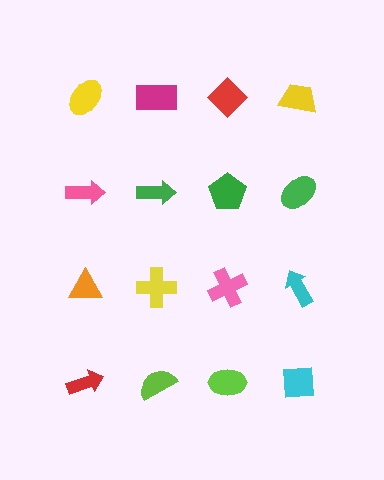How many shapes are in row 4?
4 shapes.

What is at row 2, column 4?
A green ellipse.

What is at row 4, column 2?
A lime semicircle.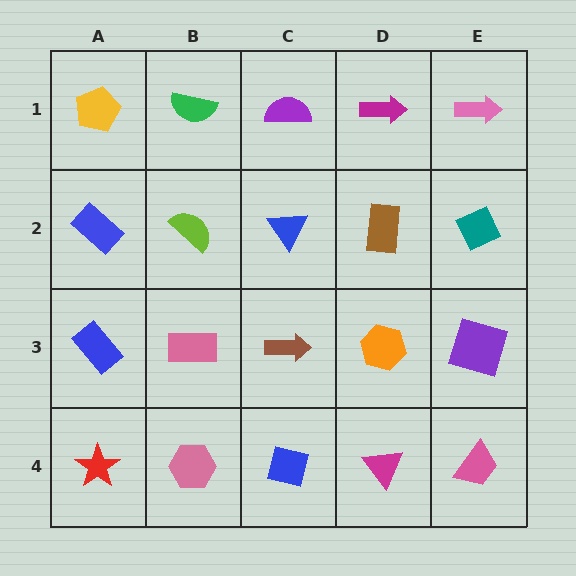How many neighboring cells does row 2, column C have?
4.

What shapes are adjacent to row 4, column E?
A purple square (row 3, column E), a magenta triangle (row 4, column D).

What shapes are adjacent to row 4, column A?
A blue rectangle (row 3, column A), a pink hexagon (row 4, column B).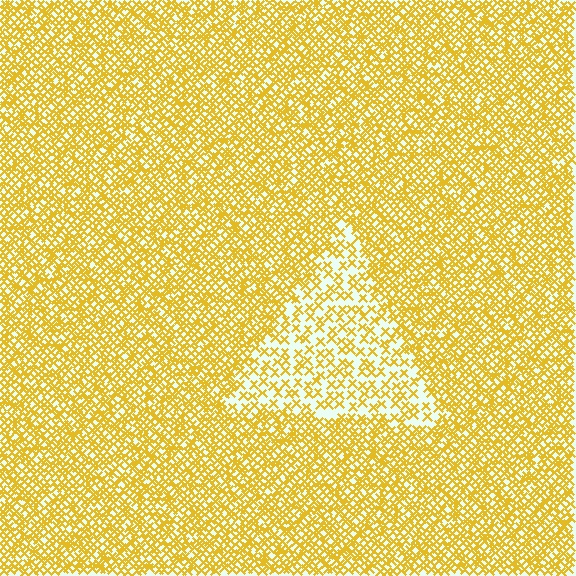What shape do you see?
I see a triangle.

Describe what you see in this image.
The image contains small yellow elements arranged at two different densities. A triangle-shaped region is visible where the elements are less densely packed than the surrounding area.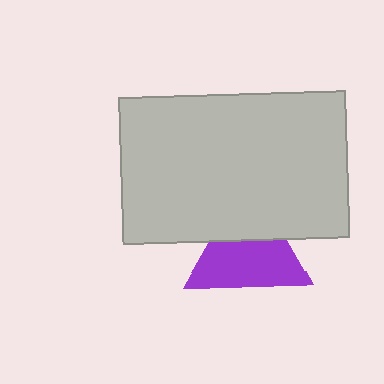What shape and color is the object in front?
The object in front is a light gray rectangle.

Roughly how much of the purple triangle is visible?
About half of it is visible (roughly 64%).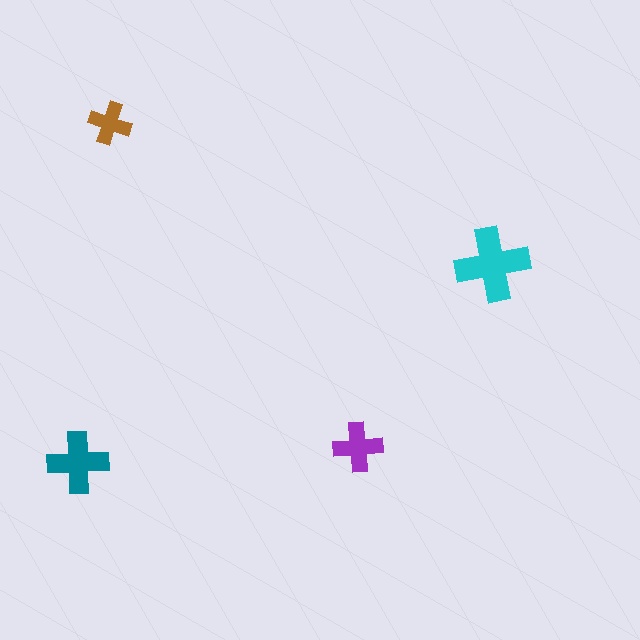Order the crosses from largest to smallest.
the cyan one, the teal one, the purple one, the brown one.